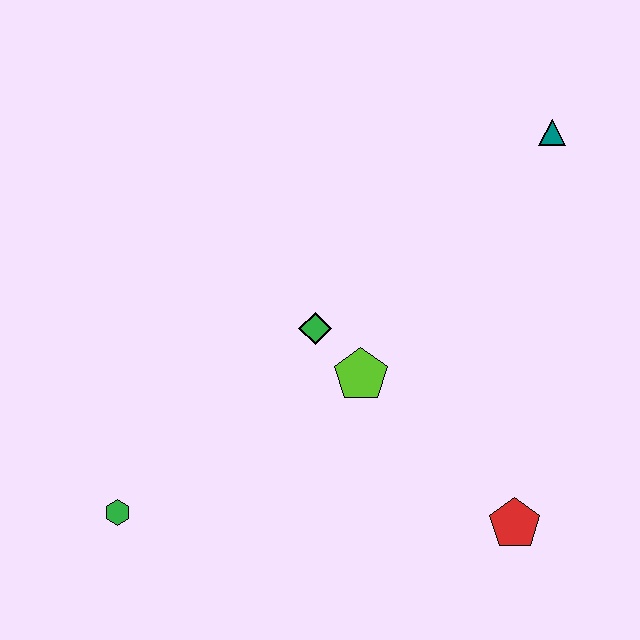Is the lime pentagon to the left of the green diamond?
No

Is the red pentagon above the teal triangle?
No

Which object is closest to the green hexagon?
The green diamond is closest to the green hexagon.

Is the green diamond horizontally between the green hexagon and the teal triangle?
Yes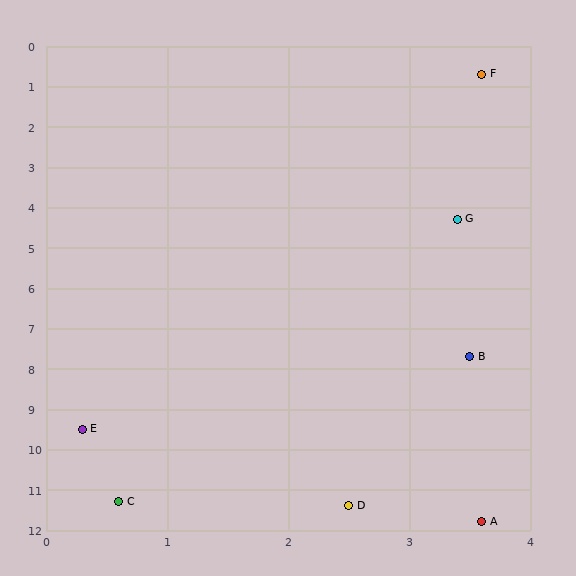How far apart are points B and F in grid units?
Points B and F are about 7.0 grid units apart.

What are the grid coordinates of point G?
Point G is at approximately (3.4, 4.3).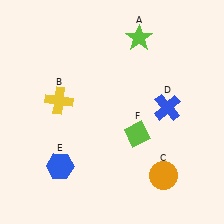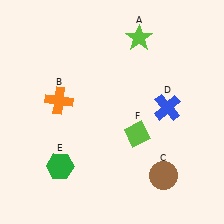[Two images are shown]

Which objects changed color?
B changed from yellow to orange. C changed from orange to brown. E changed from blue to green.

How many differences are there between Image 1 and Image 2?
There are 3 differences between the two images.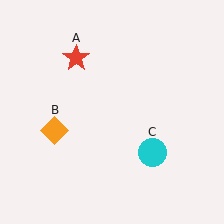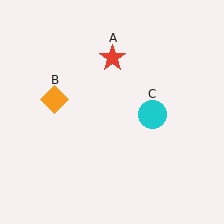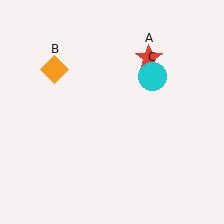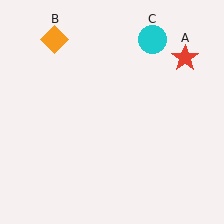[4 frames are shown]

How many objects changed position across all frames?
3 objects changed position: red star (object A), orange diamond (object B), cyan circle (object C).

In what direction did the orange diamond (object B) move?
The orange diamond (object B) moved up.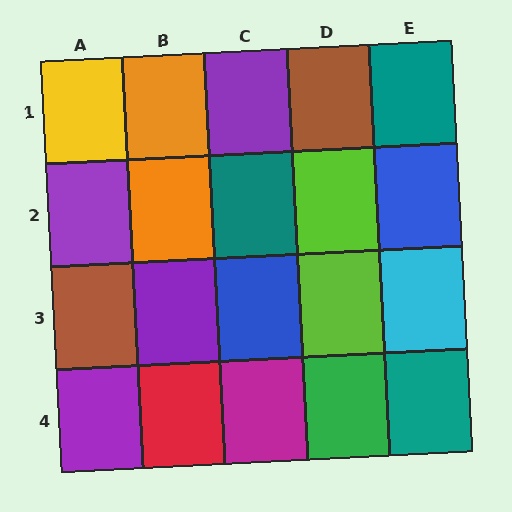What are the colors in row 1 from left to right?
Yellow, orange, purple, brown, teal.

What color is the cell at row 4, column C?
Magenta.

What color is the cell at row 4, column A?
Purple.